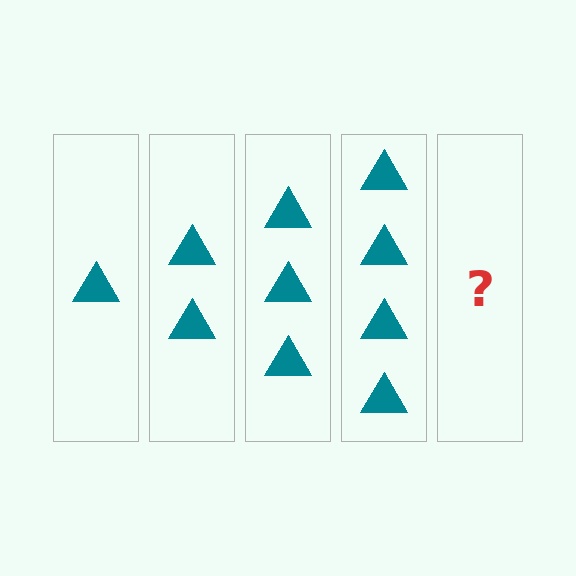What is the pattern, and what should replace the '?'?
The pattern is that each step adds one more triangle. The '?' should be 5 triangles.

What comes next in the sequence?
The next element should be 5 triangles.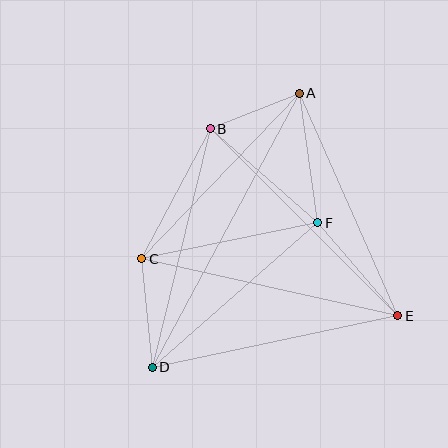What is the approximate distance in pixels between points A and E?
The distance between A and E is approximately 243 pixels.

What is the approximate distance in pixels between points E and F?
The distance between E and F is approximately 122 pixels.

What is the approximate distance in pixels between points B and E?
The distance between B and E is approximately 265 pixels.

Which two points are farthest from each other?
Points A and D are farthest from each other.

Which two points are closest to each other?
Points A and B are closest to each other.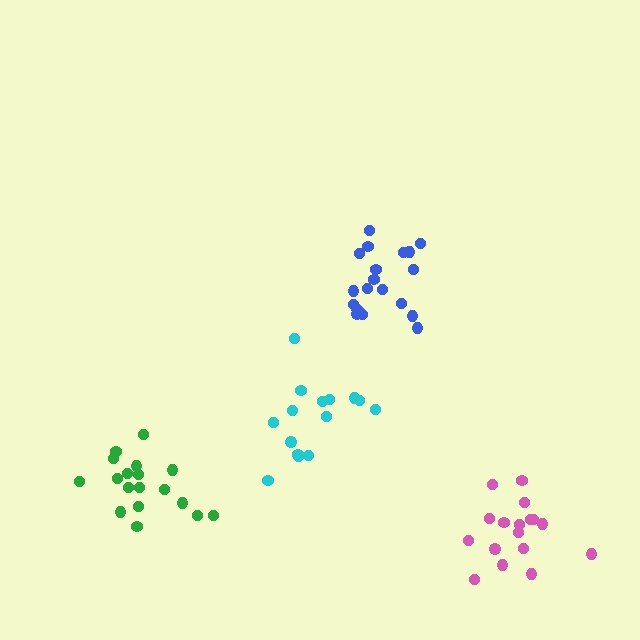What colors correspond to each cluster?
The clusters are colored: blue, cyan, pink, green.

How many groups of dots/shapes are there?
There are 4 groups.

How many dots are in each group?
Group 1: 20 dots, Group 2: 15 dots, Group 3: 17 dots, Group 4: 18 dots (70 total).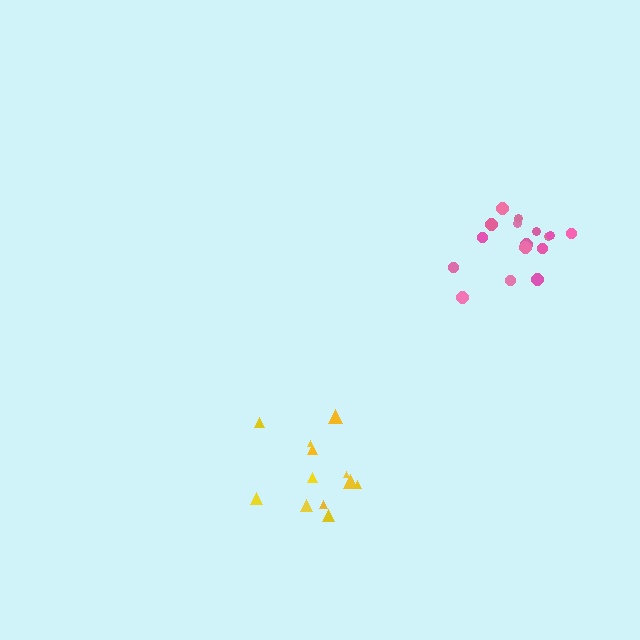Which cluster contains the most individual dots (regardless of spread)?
Pink (16).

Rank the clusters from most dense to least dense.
pink, yellow.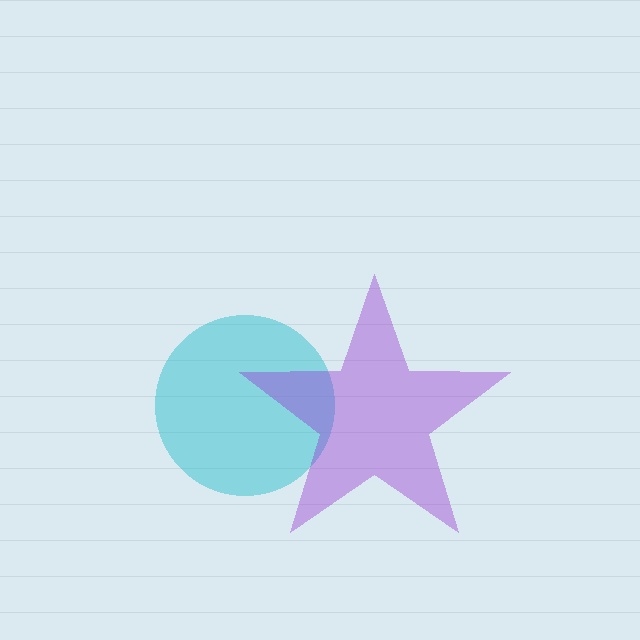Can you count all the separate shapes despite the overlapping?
Yes, there are 2 separate shapes.